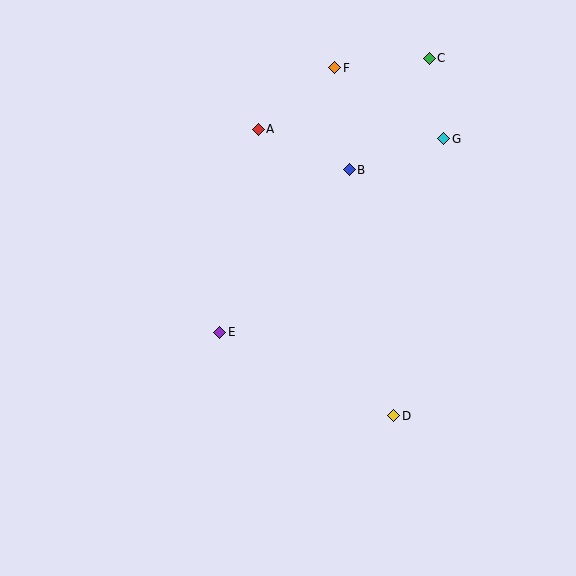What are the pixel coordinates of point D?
Point D is at (394, 416).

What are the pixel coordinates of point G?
Point G is at (444, 139).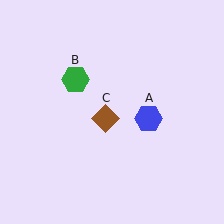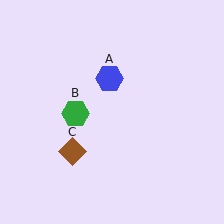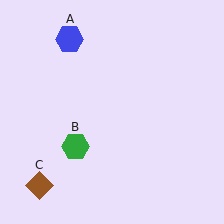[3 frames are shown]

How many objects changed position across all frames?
3 objects changed position: blue hexagon (object A), green hexagon (object B), brown diamond (object C).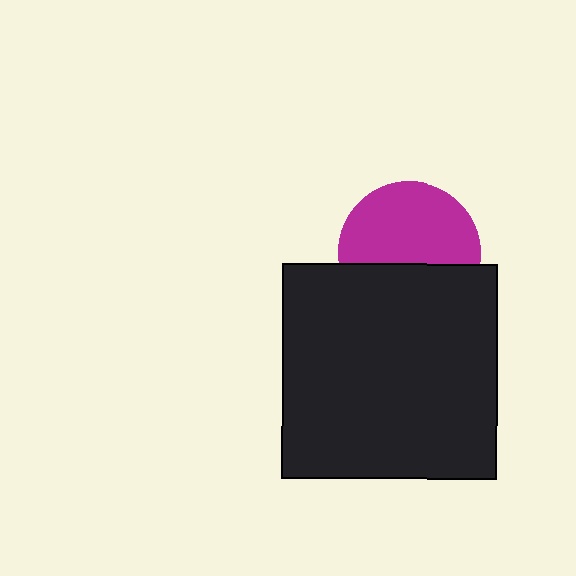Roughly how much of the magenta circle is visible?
About half of it is visible (roughly 60%).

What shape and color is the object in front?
The object in front is a black square.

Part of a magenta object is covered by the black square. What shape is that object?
It is a circle.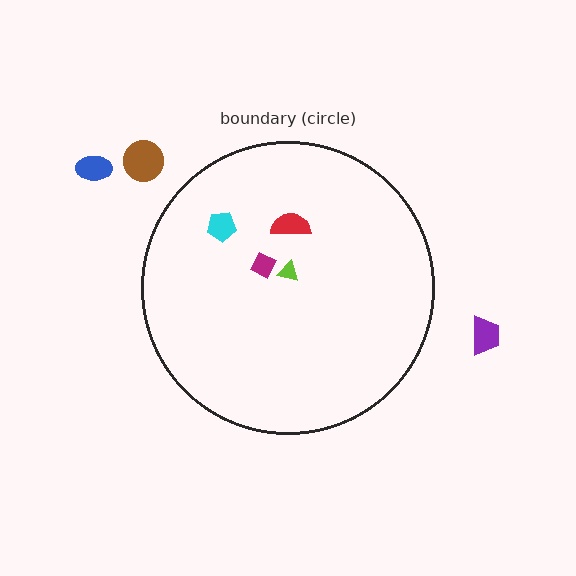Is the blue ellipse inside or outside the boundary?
Outside.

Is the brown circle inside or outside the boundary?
Outside.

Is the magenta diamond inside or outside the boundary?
Inside.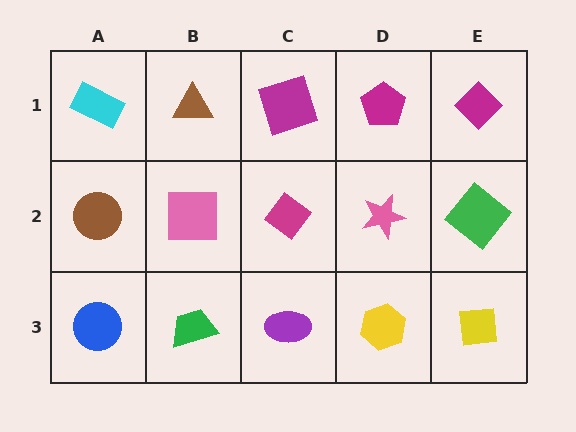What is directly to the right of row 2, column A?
A pink square.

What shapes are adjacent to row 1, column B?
A pink square (row 2, column B), a cyan rectangle (row 1, column A), a magenta square (row 1, column C).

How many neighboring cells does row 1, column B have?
3.